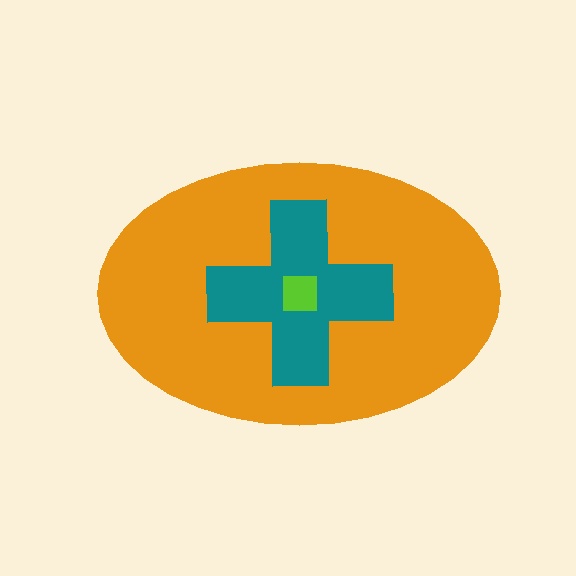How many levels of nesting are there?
3.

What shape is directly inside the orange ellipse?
The teal cross.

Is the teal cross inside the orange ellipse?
Yes.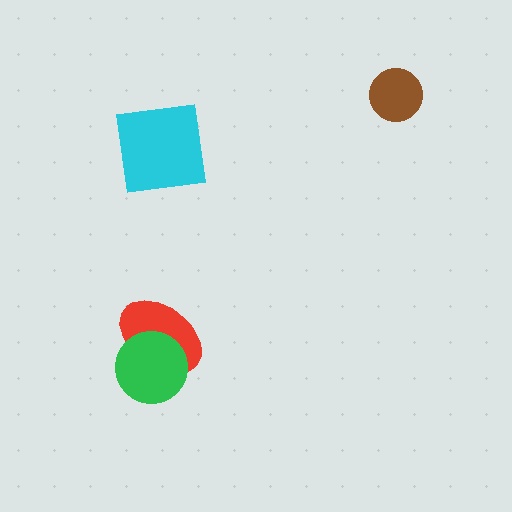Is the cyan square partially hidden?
No, no other shape covers it.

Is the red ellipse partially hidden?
Yes, it is partially covered by another shape.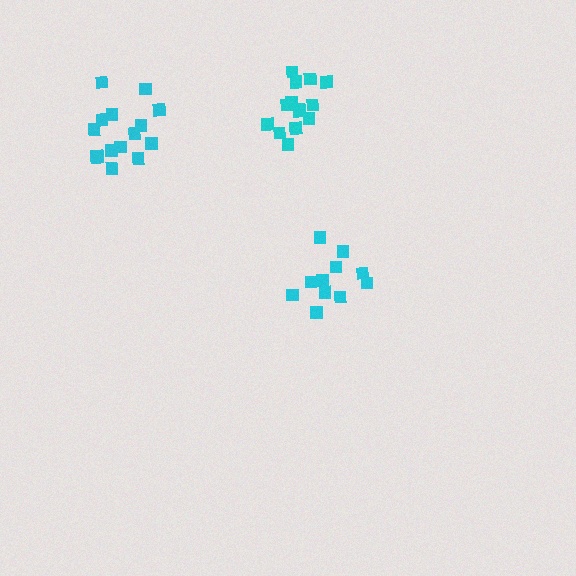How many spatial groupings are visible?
There are 3 spatial groupings.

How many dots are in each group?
Group 1: 15 dots, Group 2: 14 dots, Group 3: 11 dots (40 total).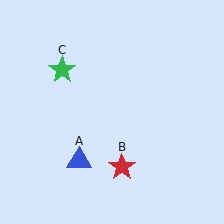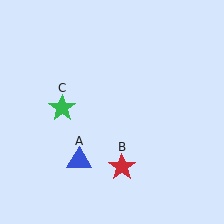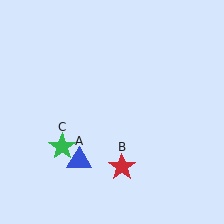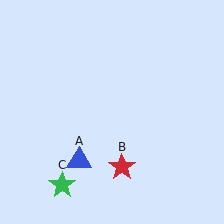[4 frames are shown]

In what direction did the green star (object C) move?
The green star (object C) moved down.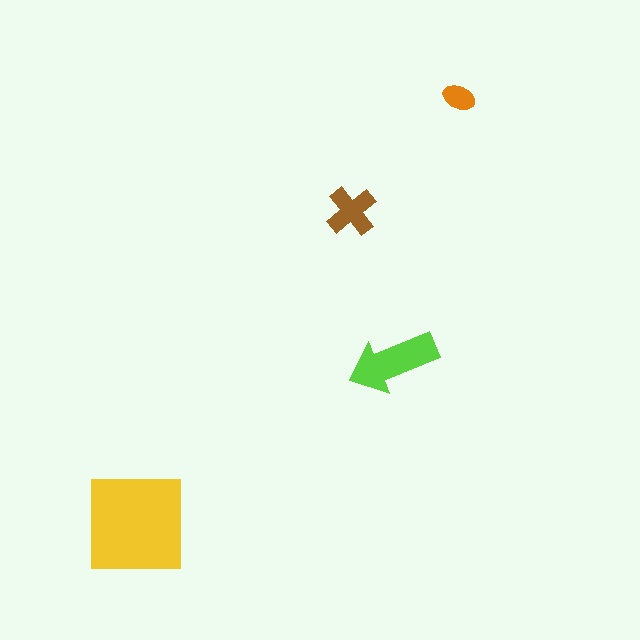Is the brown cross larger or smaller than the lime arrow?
Smaller.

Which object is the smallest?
The orange ellipse.